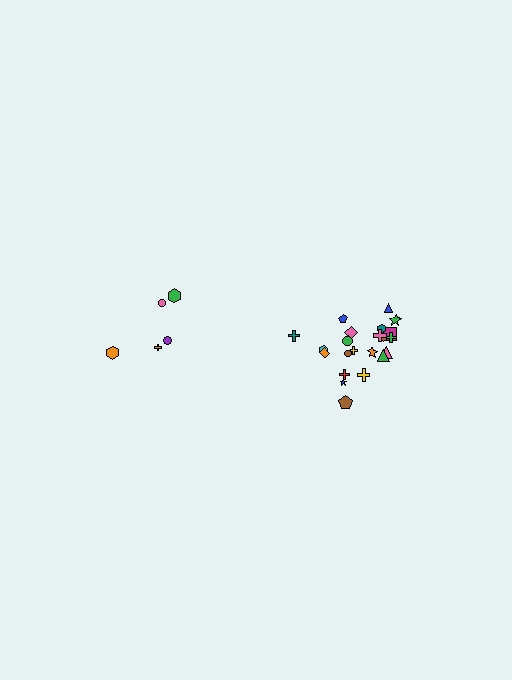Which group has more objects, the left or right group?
The right group.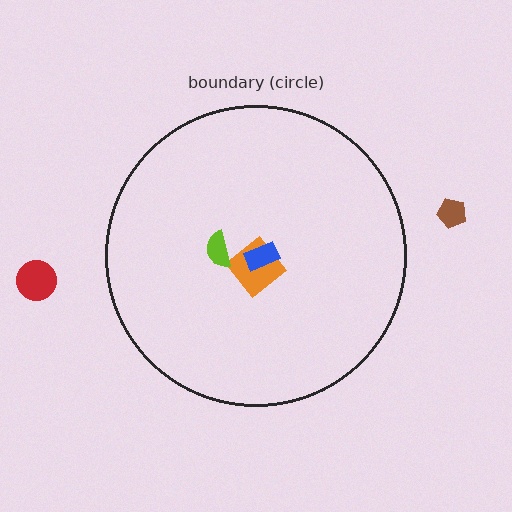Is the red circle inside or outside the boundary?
Outside.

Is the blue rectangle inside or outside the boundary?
Inside.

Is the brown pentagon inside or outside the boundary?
Outside.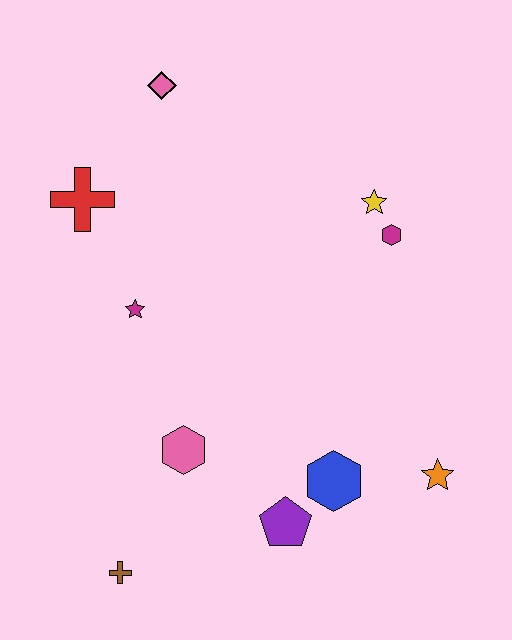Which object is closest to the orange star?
The blue hexagon is closest to the orange star.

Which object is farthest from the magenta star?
The orange star is farthest from the magenta star.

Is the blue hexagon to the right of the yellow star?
No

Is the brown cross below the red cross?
Yes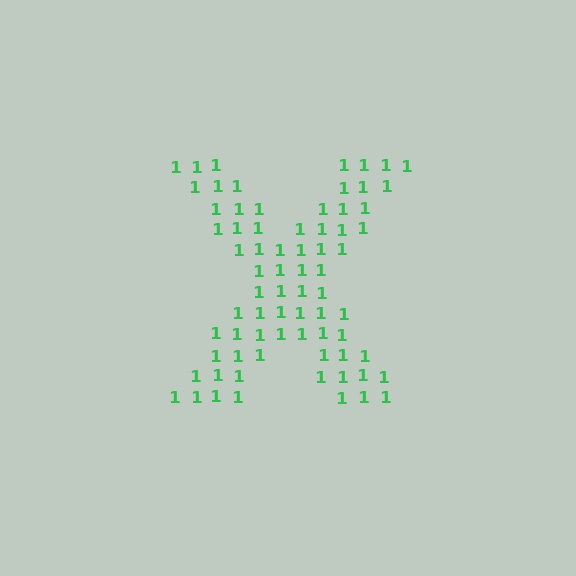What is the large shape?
The large shape is the letter X.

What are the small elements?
The small elements are digit 1's.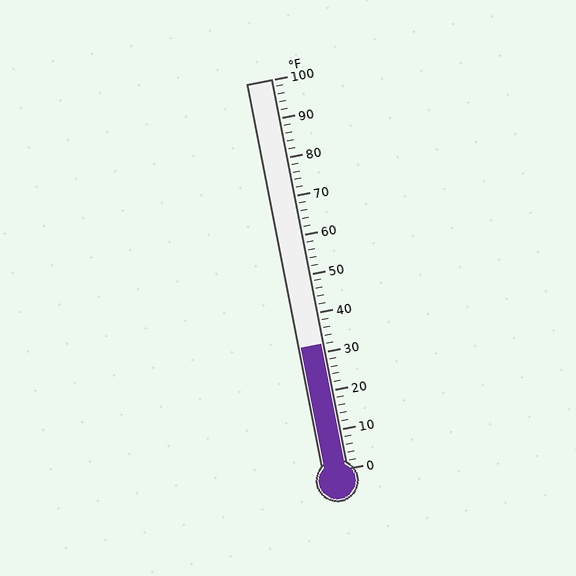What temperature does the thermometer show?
The thermometer shows approximately 32°F.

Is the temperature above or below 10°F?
The temperature is above 10°F.